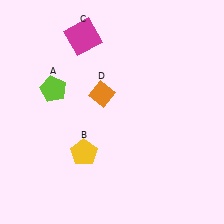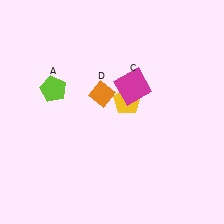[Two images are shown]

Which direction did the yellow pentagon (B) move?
The yellow pentagon (B) moved up.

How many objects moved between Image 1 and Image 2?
2 objects moved between the two images.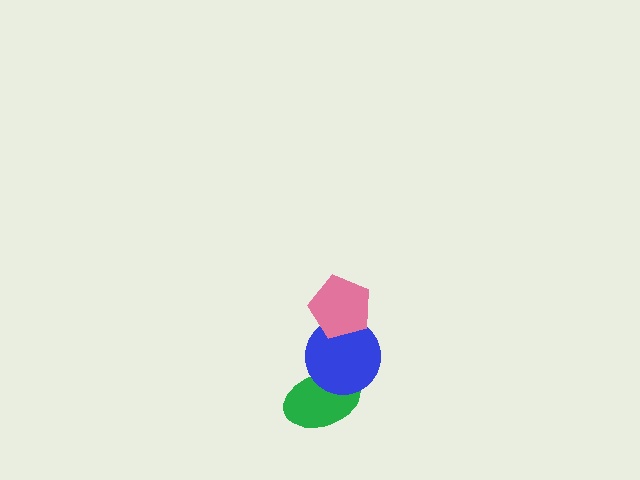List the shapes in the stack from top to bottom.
From top to bottom: the pink pentagon, the blue circle, the green ellipse.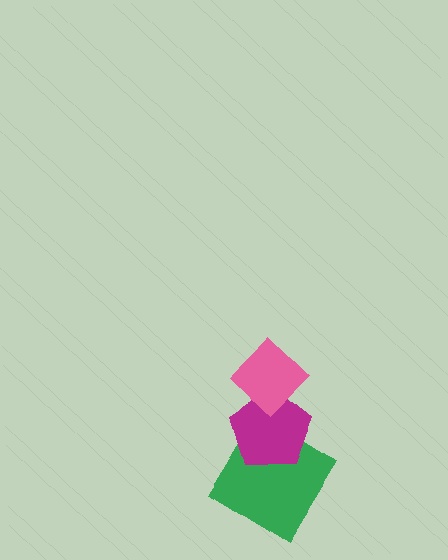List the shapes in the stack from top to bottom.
From top to bottom: the pink diamond, the magenta pentagon, the green diamond.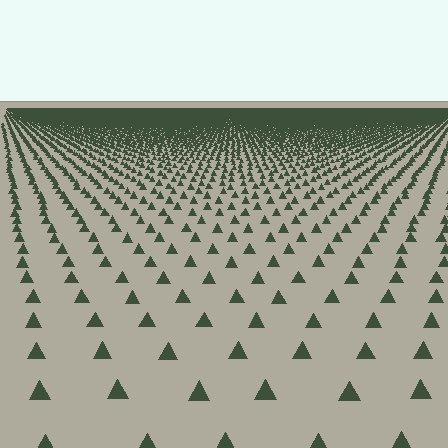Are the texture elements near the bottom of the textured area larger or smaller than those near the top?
Larger. Near the bottom, elements are closer to the viewer and appear at a bigger on-screen size.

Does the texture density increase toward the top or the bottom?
Density increases toward the top.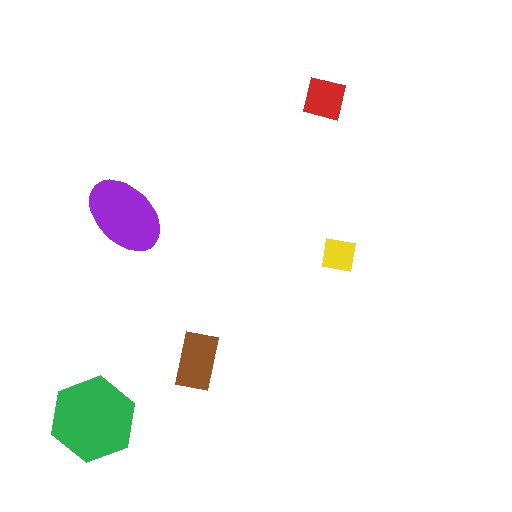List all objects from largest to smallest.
The green hexagon, the purple ellipse, the brown rectangle, the red square, the yellow square.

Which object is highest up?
The red square is topmost.